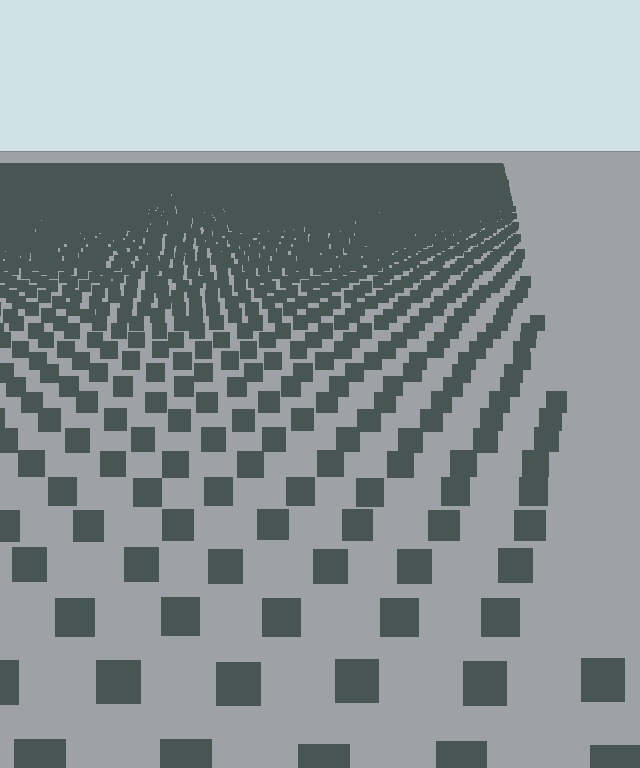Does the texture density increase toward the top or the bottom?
Density increases toward the top.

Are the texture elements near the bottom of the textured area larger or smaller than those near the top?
Larger. Near the bottom, elements are closer to the viewer and appear at a bigger on-screen size.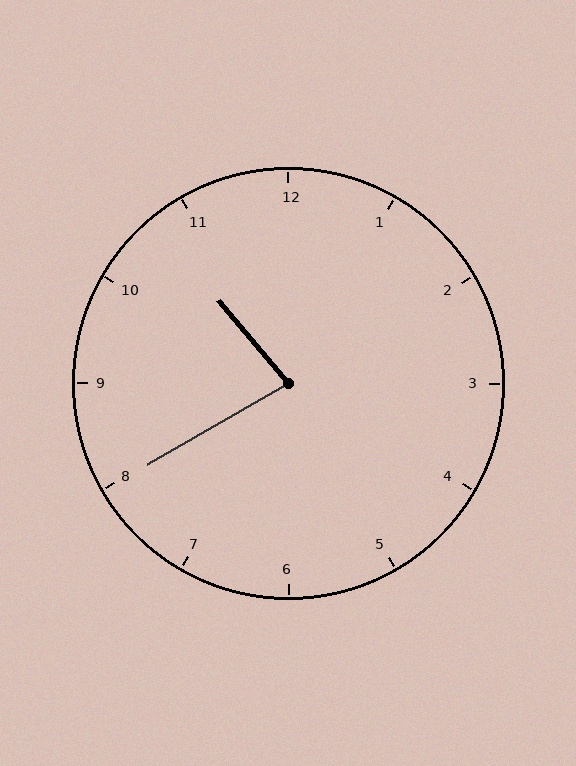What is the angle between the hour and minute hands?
Approximately 80 degrees.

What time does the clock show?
10:40.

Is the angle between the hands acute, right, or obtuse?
It is acute.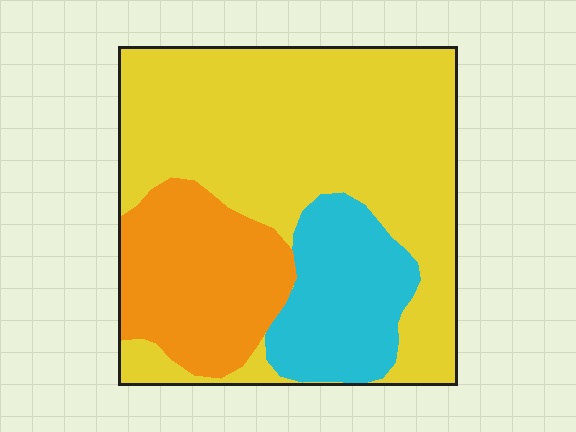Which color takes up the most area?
Yellow, at roughly 60%.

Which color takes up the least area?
Cyan, at roughly 20%.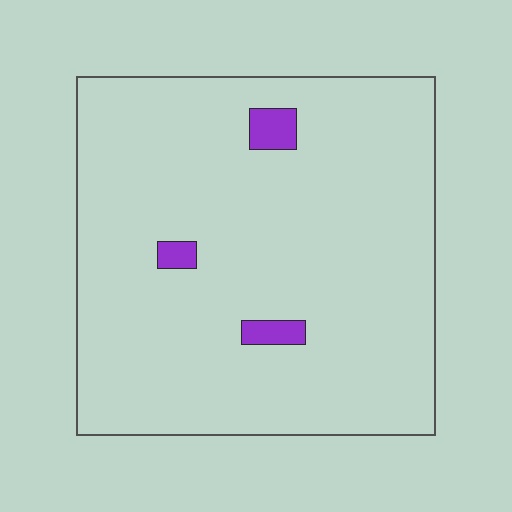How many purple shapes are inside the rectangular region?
3.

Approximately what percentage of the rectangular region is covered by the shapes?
Approximately 5%.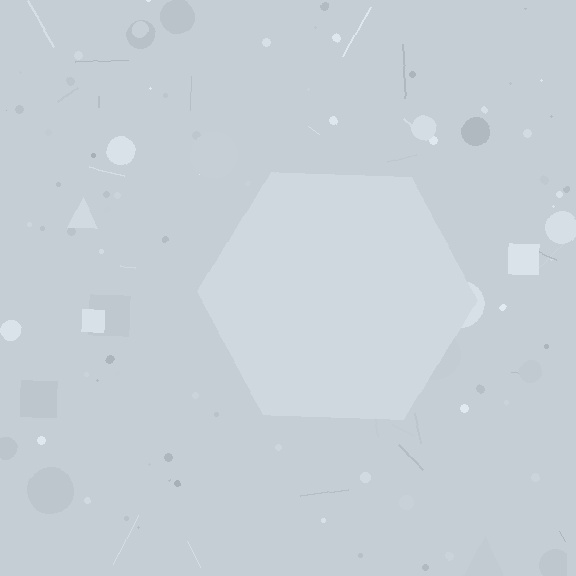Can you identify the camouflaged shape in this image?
The camouflaged shape is a hexagon.